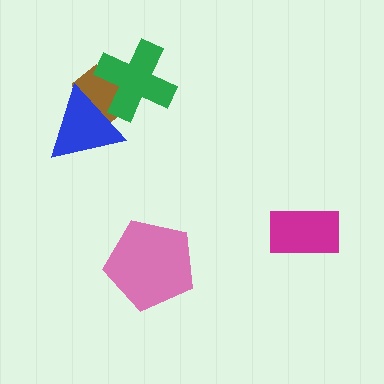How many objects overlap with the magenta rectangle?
0 objects overlap with the magenta rectangle.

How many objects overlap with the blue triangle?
2 objects overlap with the blue triangle.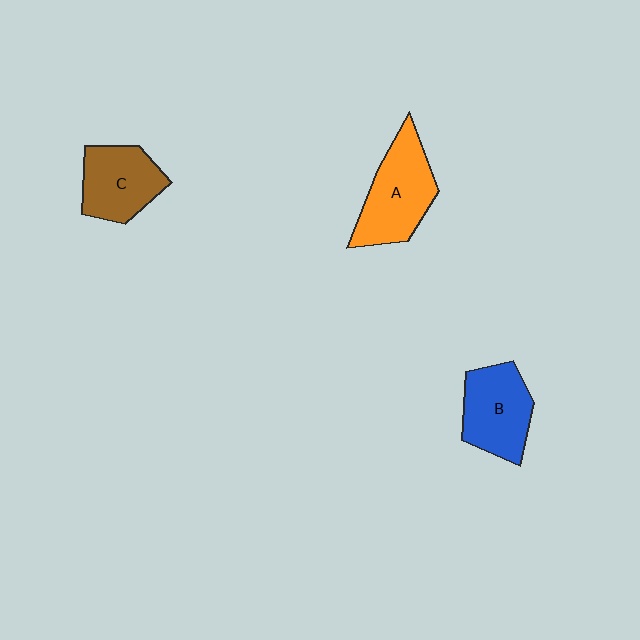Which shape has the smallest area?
Shape C (brown).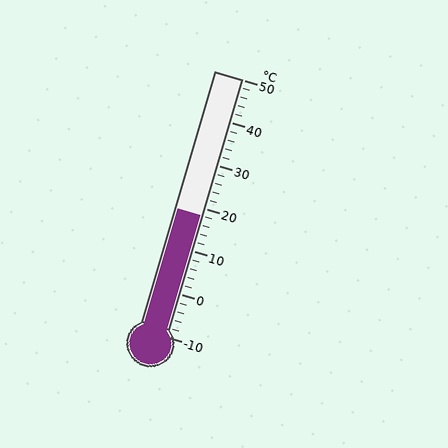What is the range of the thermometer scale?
The thermometer scale ranges from -10°C to 50°C.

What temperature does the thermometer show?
The thermometer shows approximately 18°C.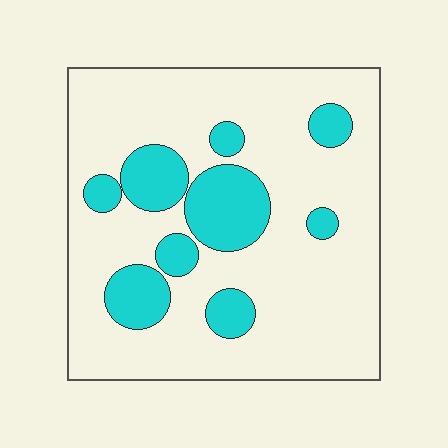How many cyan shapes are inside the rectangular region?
9.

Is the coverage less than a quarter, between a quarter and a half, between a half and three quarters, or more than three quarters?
Less than a quarter.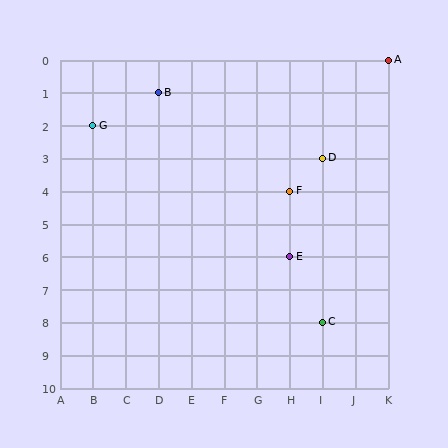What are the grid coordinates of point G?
Point G is at grid coordinates (B, 2).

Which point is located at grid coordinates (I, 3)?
Point D is at (I, 3).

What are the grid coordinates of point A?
Point A is at grid coordinates (K, 0).